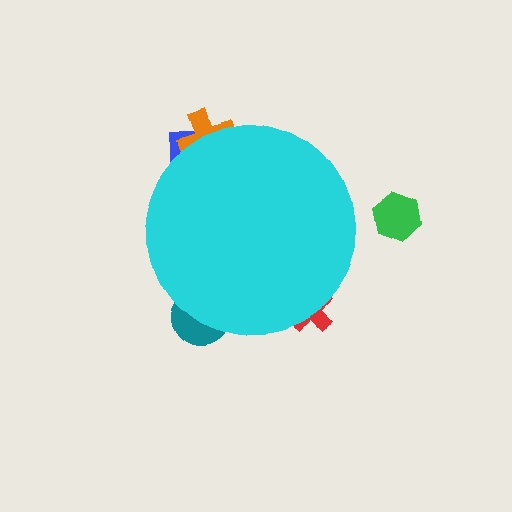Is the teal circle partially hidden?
Yes, the teal circle is partially hidden behind the cyan circle.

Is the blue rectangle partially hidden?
Yes, the blue rectangle is partially hidden behind the cyan circle.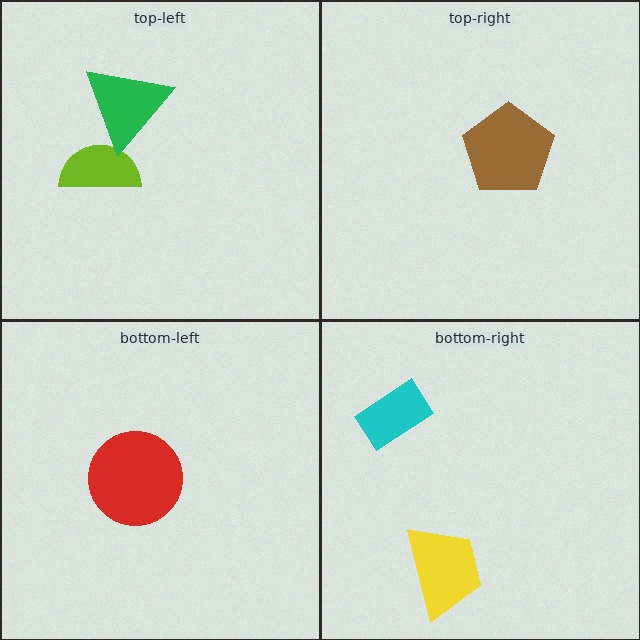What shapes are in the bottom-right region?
The cyan rectangle, the yellow trapezoid.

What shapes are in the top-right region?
The brown pentagon.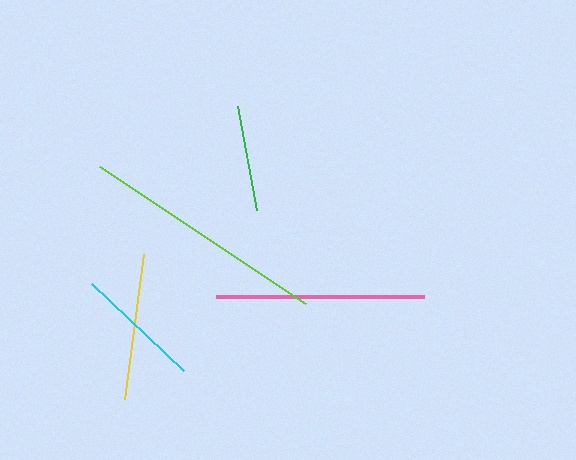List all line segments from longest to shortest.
From longest to shortest: lime, pink, yellow, cyan, green.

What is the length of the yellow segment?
The yellow segment is approximately 146 pixels long.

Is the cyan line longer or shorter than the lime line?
The lime line is longer than the cyan line.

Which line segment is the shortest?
The green line is the shortest at approximately 106 pixels.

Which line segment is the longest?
The lime line is the longest at approximately 247 pixels.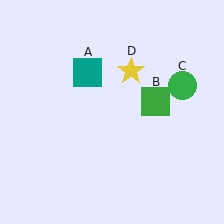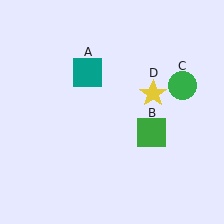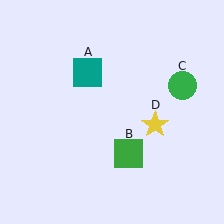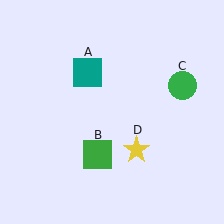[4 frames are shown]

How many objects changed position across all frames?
2 objects changed position: green square (object B), yellow star (object D).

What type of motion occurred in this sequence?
The green square (object B), yellow star (object D) rotated clockwise around the center of the scene.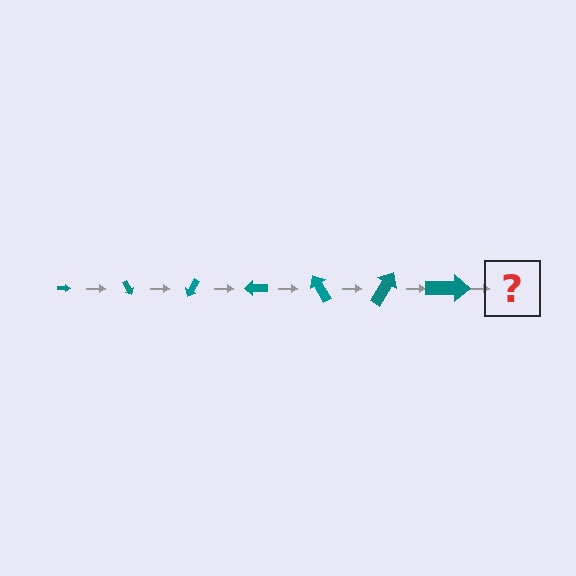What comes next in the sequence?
The next element should be an arrow, larger than the previous one and rotated 420 degrees from the start.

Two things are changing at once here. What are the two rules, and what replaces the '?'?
The two rules are that the arrow grows larger each step and it rotates 60 degrees each step. The '?' should be an arrow, larger than the previous one and rotated 420 degrees from the start.